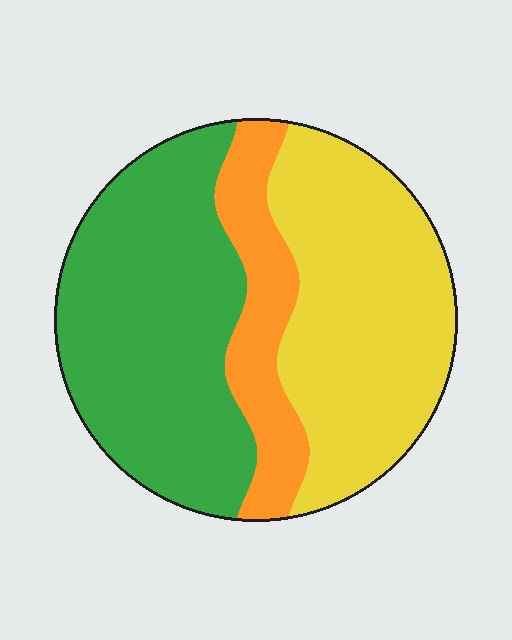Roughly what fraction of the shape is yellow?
Yellow takes up about two fifths (2/5) of the shape.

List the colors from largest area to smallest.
From largest to smallest: green, yellow, orange.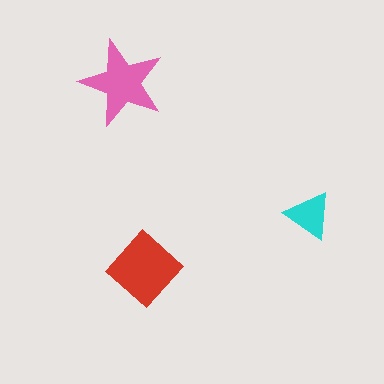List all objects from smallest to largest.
The cyan triangle, the pink star, the red diamond.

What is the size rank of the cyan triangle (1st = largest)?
3rd.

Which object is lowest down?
The red diamond is bottommost.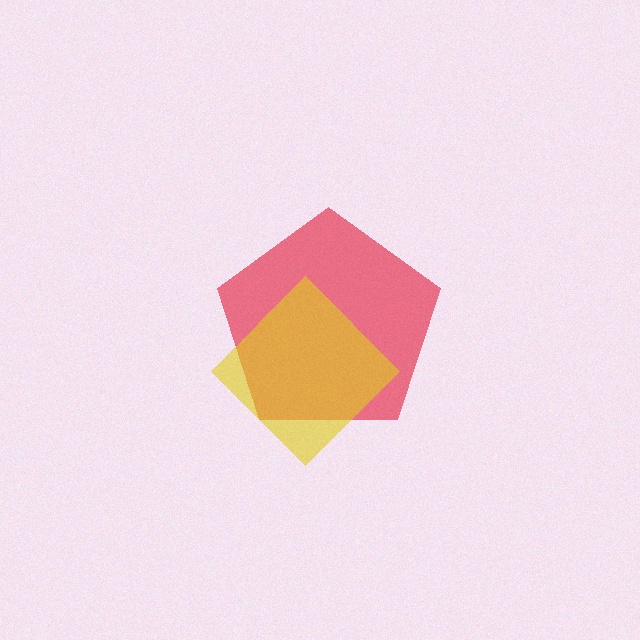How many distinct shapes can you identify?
There are 2 distinct shapes: a red pentagon, a yellow diamond.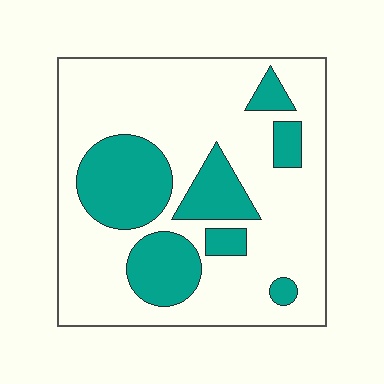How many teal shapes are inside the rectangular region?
7.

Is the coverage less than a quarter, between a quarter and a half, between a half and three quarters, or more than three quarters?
Between a quarter and a half.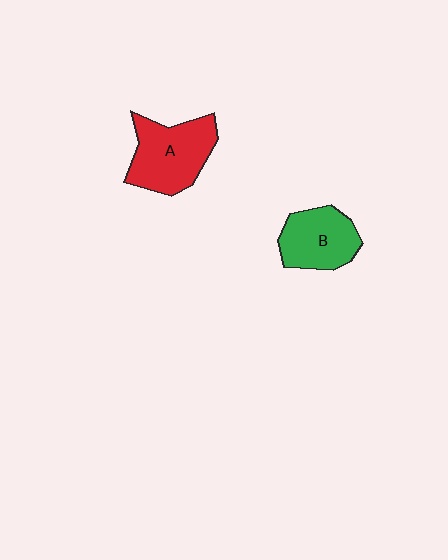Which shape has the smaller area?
Shape B (green).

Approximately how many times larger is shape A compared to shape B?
Approximately 1.3 times.